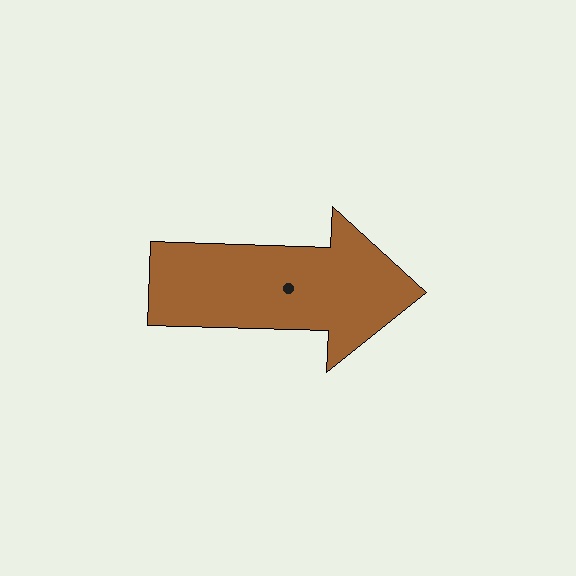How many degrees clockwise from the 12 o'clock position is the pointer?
Approximately 92 degrees.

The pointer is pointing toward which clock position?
Roughly 3 o'clock.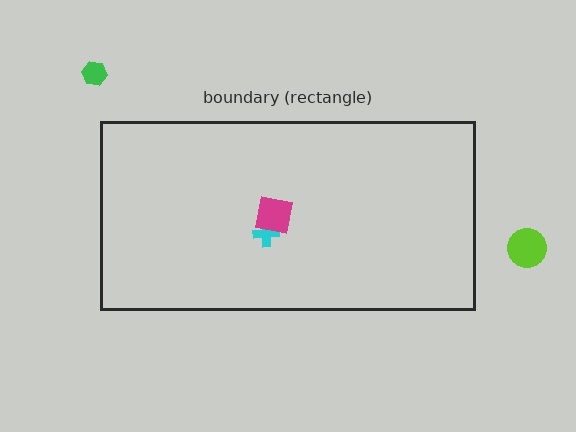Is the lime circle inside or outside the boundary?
Outside.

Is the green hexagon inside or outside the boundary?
Outside.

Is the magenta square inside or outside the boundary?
Inside.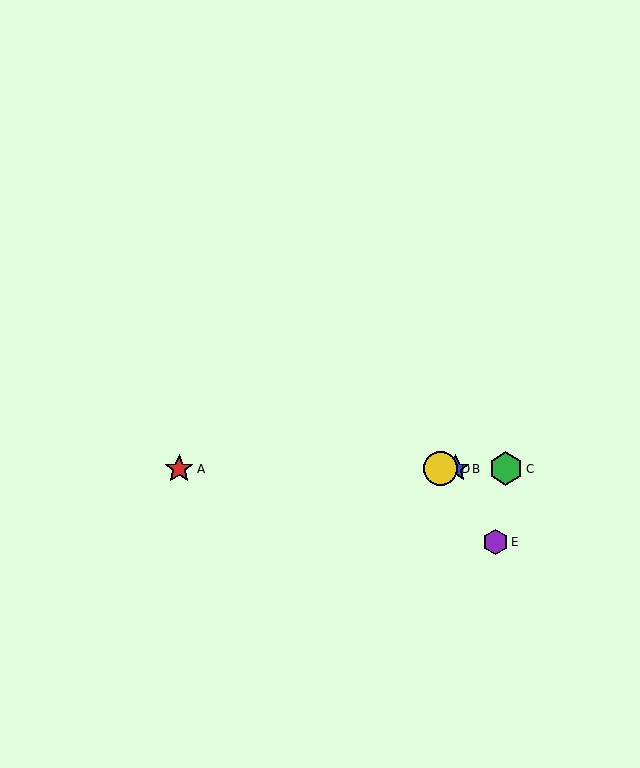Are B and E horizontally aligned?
No, B is at y≈469 and E is at y≈542.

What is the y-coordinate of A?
Object A is at y≈469.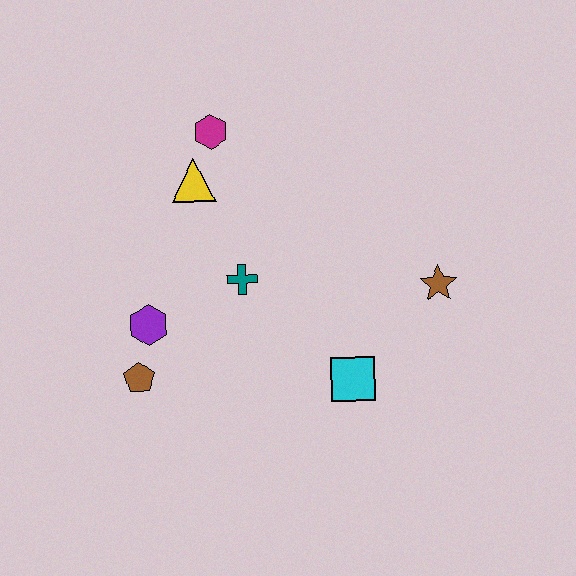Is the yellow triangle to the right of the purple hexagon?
Yes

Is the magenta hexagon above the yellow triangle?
Yes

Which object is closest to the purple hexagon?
The brown pentagon is closest to the purple hexagon.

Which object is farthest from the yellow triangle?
The brown star is farthest from the yellow triangle.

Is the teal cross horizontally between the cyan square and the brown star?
No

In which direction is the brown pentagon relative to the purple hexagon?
The brown pentagon is below the purple hexagon.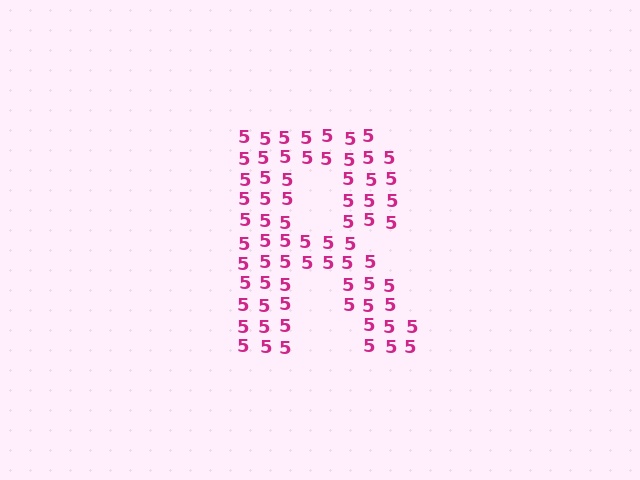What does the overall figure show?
The overall figure shows the letter R.